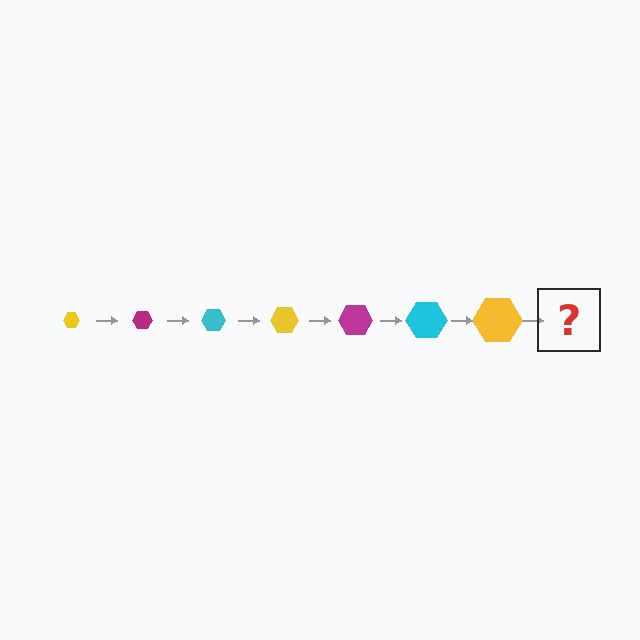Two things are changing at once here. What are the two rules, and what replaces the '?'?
The two rules are that the hexagon grows larger each step and the color cycles through yellow, magenta, and cyan. The '?' should be a magenta hexagon, larger than the previous one.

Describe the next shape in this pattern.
It should be a magenta hexagon, larger than the previous one.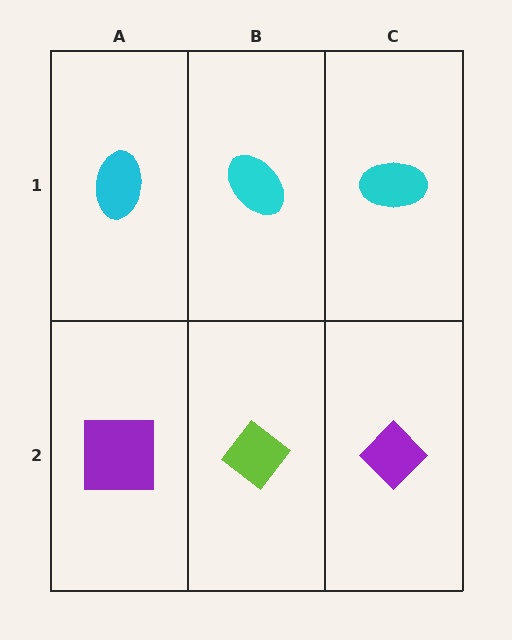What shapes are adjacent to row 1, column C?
A purple diamond (row 2, column C), a cyan ellipse (row 1, column B).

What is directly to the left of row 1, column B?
A cyan ellipse.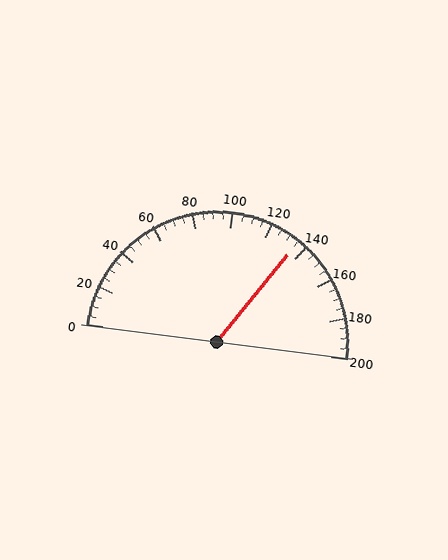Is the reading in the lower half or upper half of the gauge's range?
The reading is in the upper half of the range (0 to 200).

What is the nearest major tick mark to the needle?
The nearest major tick mark is 140.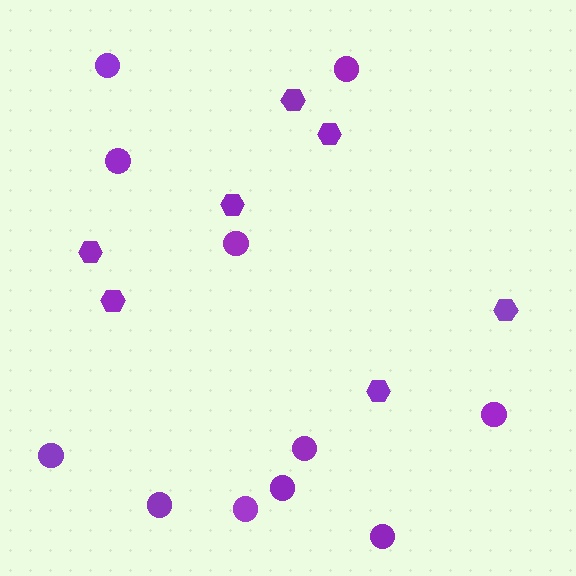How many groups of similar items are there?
There are 2 groups: one group of hexagons (7) and one group of circles (11).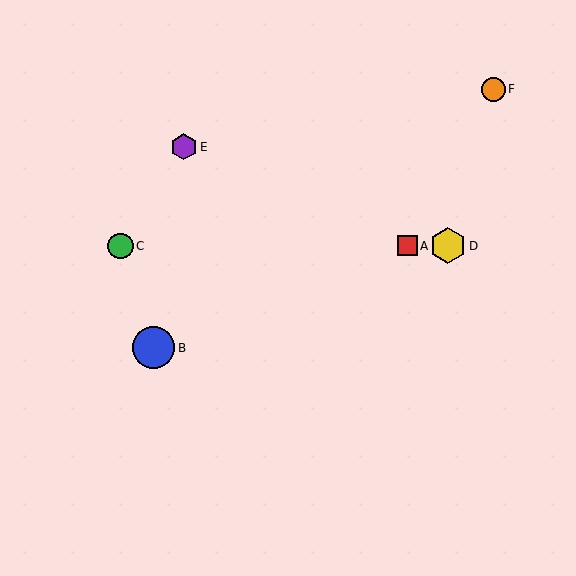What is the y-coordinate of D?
Object D is at y≈246.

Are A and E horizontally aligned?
No, A is at y≈246 and E is at y≈147.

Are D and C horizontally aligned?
Yes, both are at y≈246.